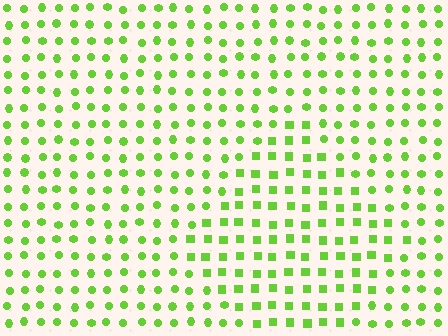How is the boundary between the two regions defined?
The boundary is defined by a change in element shape: squares inside vs. circles outside. All elements share the same color and spacing.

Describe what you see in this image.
The image is filled with small lime elements arranged in a uniform grid. A diamond-shaped region contains squares, while the surrounding area contains circles. The boundary is defined purely by the change in element shape.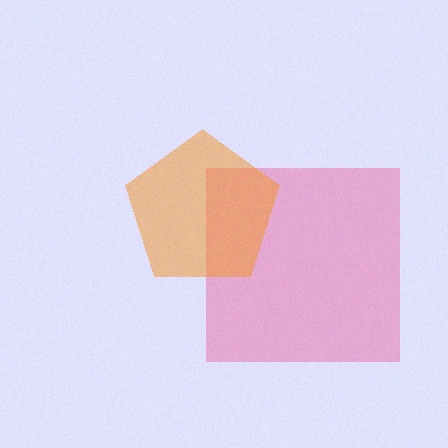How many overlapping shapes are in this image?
There are 2 overlapping shapes in the image.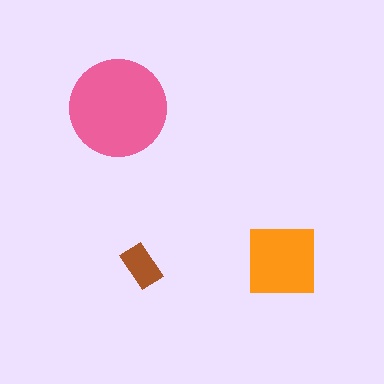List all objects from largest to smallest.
The pink circle, the orange square, the brown rectangle.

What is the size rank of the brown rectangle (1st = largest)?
3rd.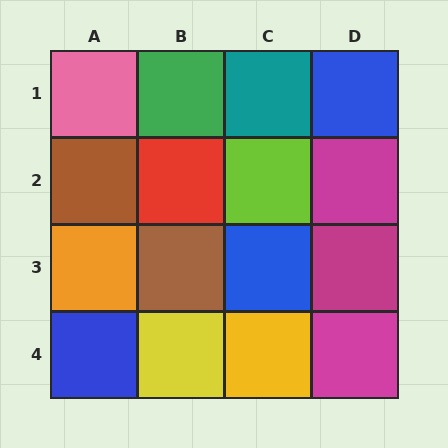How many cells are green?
1 cell is green.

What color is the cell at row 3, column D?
Magenta.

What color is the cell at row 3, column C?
Blue.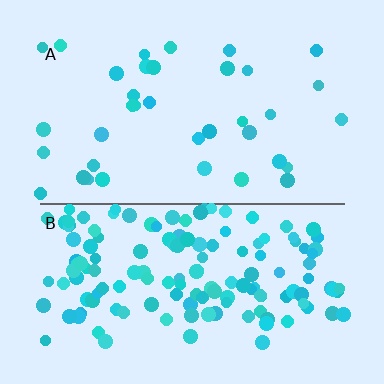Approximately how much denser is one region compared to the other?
Approximately 4.0× — region B over region A.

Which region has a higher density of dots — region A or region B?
B (the bottom).